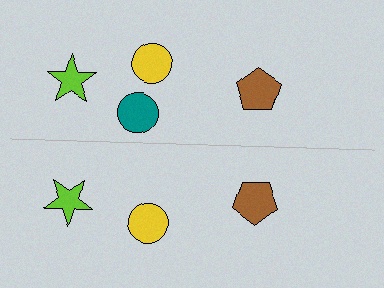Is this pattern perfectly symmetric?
No, the pattern is not perfectly symmetric. A teal circle is missing from the bottom side.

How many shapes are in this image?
There are 7 shapes in this image.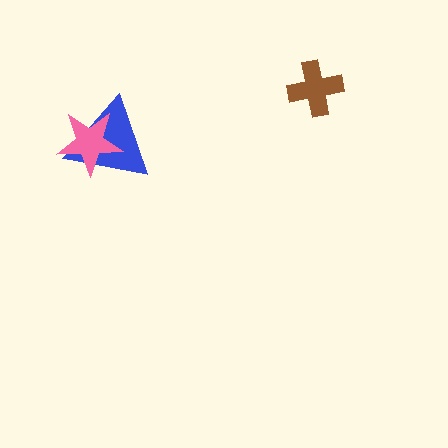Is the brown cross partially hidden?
No, no other shape covers it.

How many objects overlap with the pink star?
1 object overlaps with the pink star.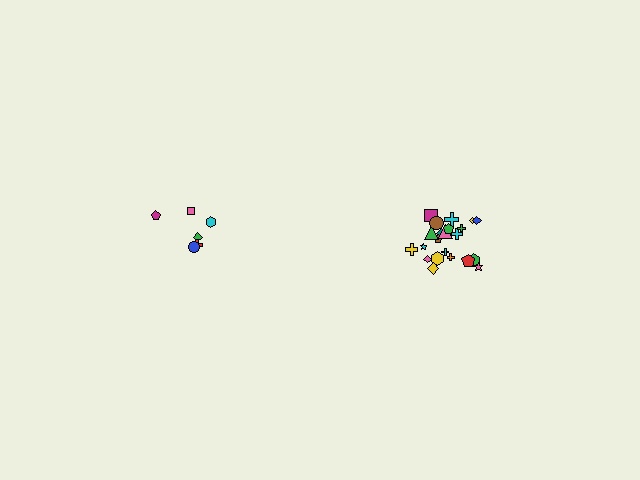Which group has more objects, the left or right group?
The right group.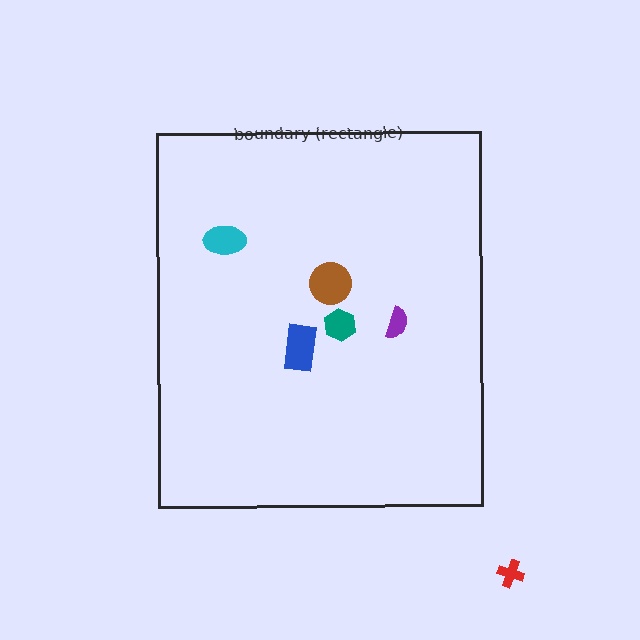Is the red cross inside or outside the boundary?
Outside.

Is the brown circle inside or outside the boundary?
Inside.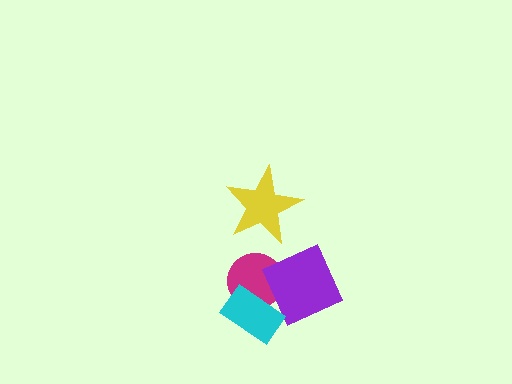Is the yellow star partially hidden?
No, no other shape covers it.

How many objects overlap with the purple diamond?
2 objects overlap with the purple diamond.